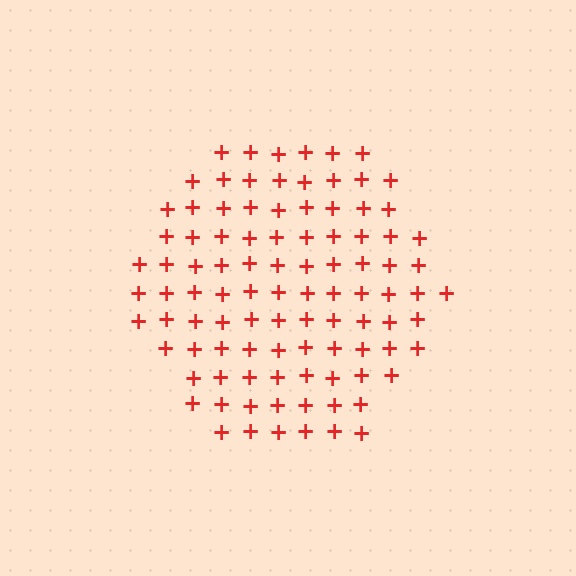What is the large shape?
The large shape is a hexagon.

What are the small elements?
The small elements are plus signs.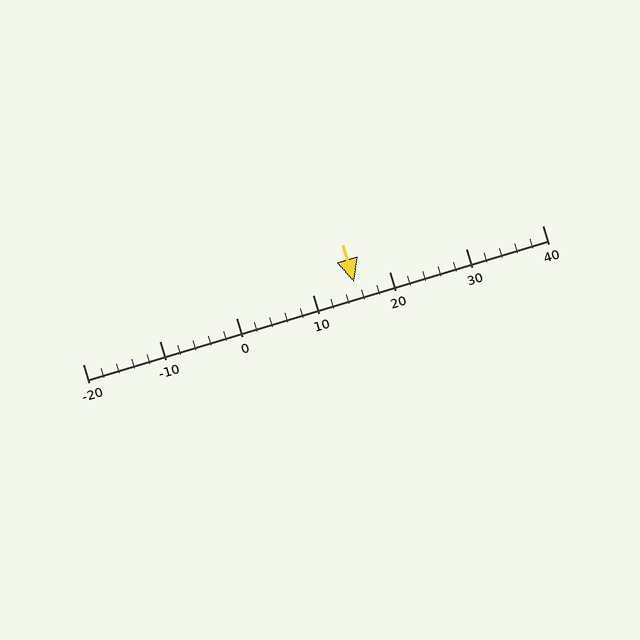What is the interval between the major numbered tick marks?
The major tick marks are spaced 10 units apart.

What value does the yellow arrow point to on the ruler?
The yellow arrow points to approximately 15.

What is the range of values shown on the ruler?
The ruler shows values from -20 to 40.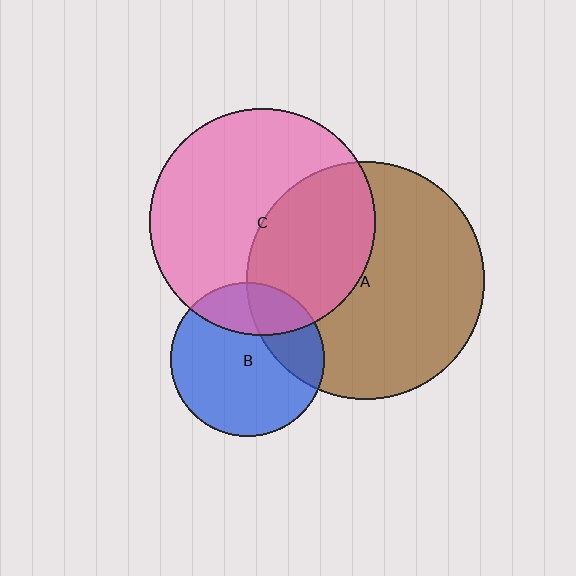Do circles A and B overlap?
Yes.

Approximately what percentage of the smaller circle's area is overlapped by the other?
Approximately 25%.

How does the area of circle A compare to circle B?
Approximately 2.4 times.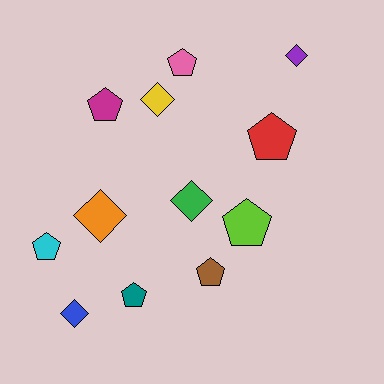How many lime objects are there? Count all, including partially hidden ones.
There is 1 lime object.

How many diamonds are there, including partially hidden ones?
There are 5 diamonds.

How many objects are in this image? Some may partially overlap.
There are 12 objects.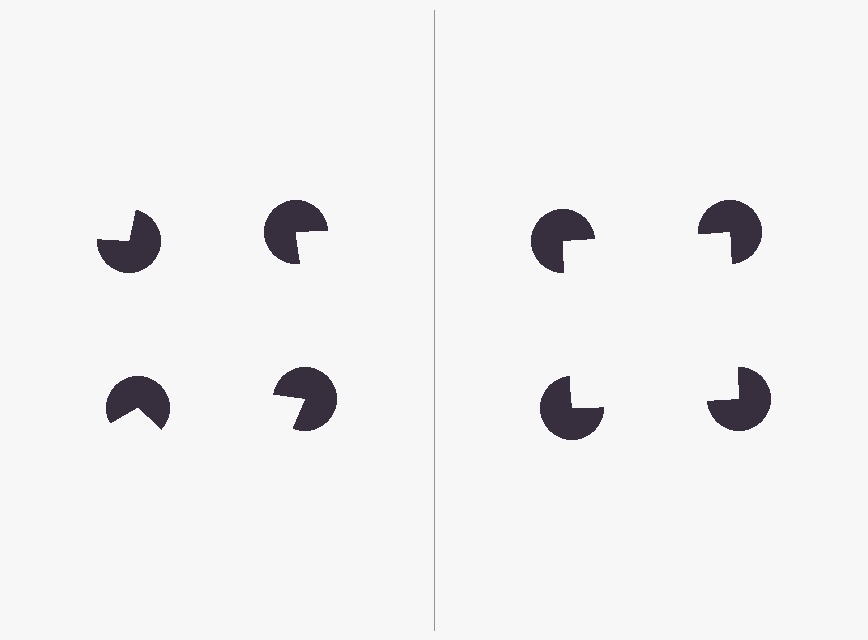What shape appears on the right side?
An illusory square.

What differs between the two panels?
The pac-man discs are positioned identically on both sides; only the wedge orientations differ. On the right they align to a square; on the left they are misaligned.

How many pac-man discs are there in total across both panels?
8 — 4 on each side.